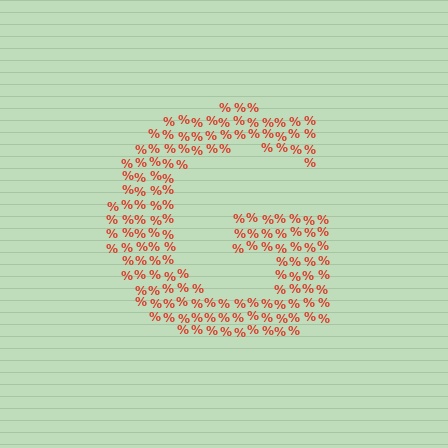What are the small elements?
The small elements are percent signs.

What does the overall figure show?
The overall figure shows the letter G.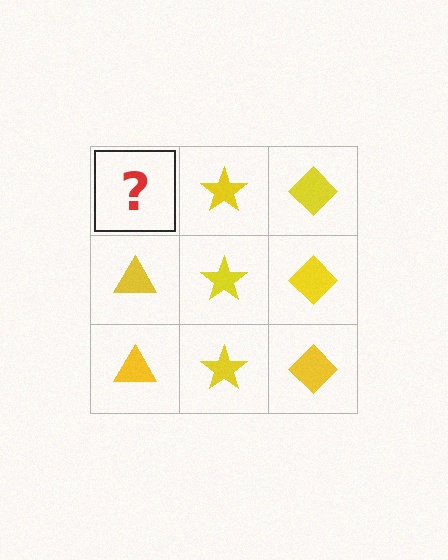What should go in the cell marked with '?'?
The missing cell should contain a yellow triangle.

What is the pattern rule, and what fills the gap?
The rule is that each column has a consistent shape. The gap should be filled with a yellow triangle.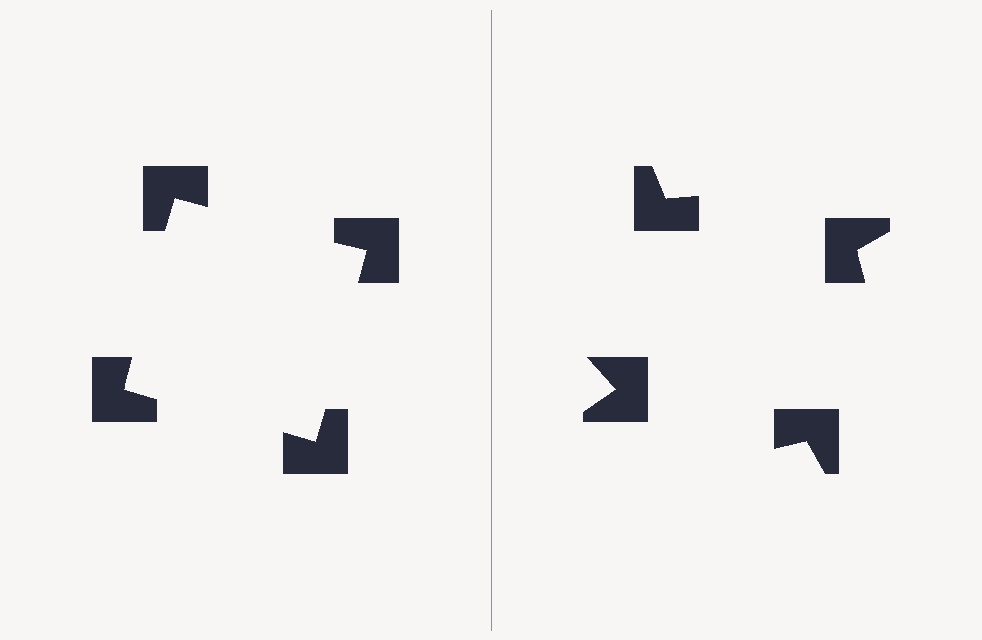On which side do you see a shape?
An illusory square appears on the left side. On the right side the wedge cuts are rotated, so no coherent shape forms.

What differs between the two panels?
The notched squares are positioned identically on both sides; only the wedge orientations differ. On the left they align to a square; on the right they are misaligned.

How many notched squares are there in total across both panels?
8 — 4 on each side.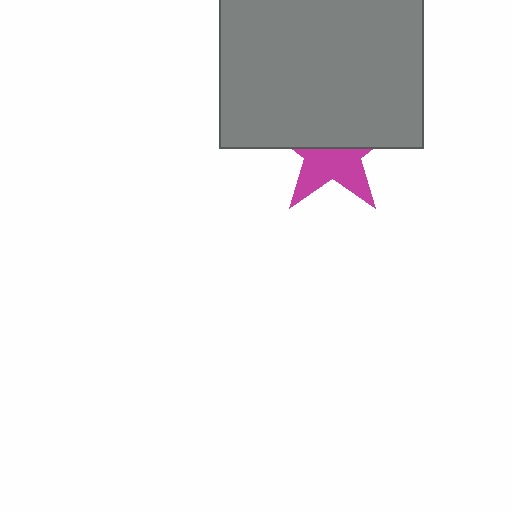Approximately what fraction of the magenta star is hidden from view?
Roughly 55% of the magenta star is hidden behind the gray rectangle.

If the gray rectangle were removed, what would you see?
You would see the complete magenta star.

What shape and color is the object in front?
The object in front is a gray rectangle.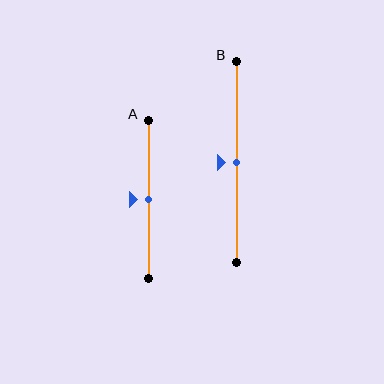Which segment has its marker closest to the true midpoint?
Segment A has its marker closest to the true midpoint.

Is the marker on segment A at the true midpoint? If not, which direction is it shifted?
Yes, the marker on segment A is at the true midpoint.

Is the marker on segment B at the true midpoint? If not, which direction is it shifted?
Yes, the marker on segment B is at the true midpoint.